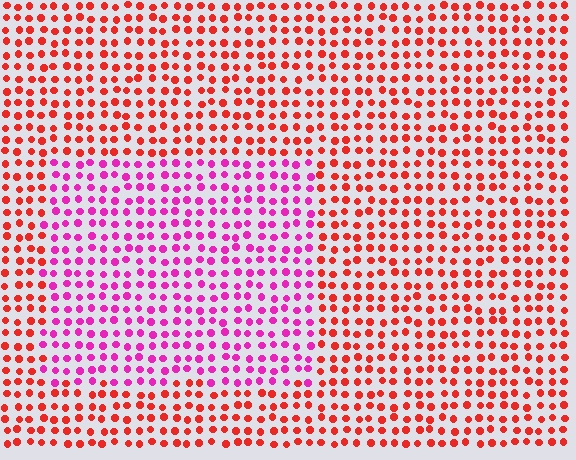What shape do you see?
I see a rectangle.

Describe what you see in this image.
The image is filled with small red elements in a uniform arrangement. A rectangle-shaped region is visible where the elements are tinted to a slightly different hue, forming a subtle color boundary.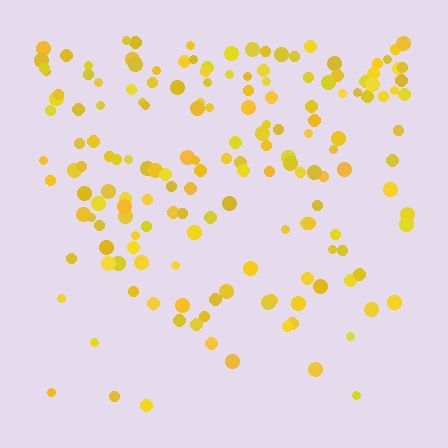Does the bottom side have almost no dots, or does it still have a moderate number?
Still a moderate number, just noticeably fewer than the top.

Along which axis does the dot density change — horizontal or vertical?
Vertical.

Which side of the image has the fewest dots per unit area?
The bottom.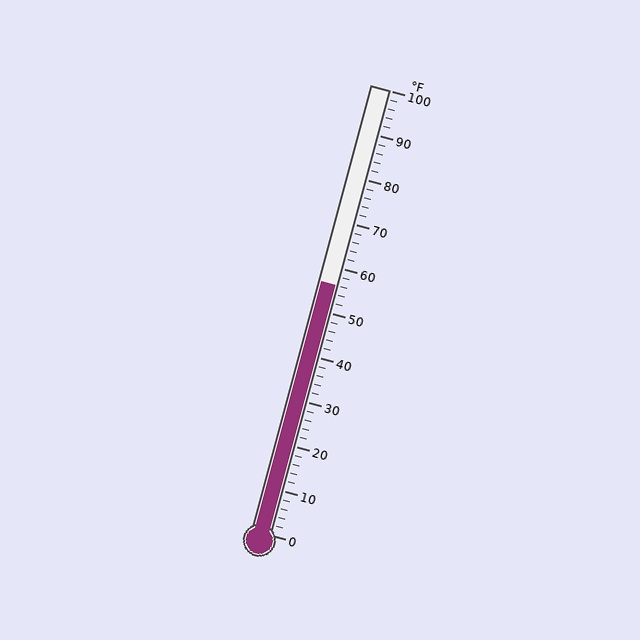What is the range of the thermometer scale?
The thermometer scale ranges from 0°F to 100°F.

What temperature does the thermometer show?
The thermometer shows approximately 56°F.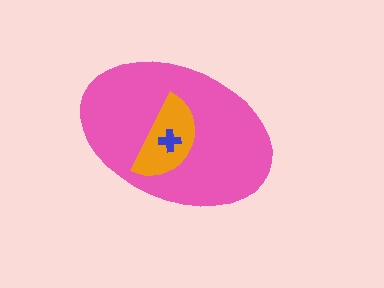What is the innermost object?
The blue cross.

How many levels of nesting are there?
3.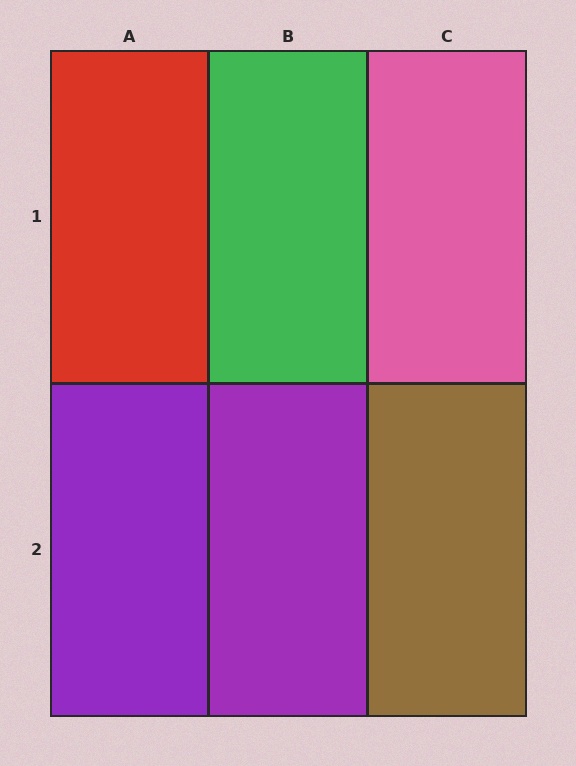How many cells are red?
1 cell is red.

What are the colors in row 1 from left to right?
Red, green, pink.